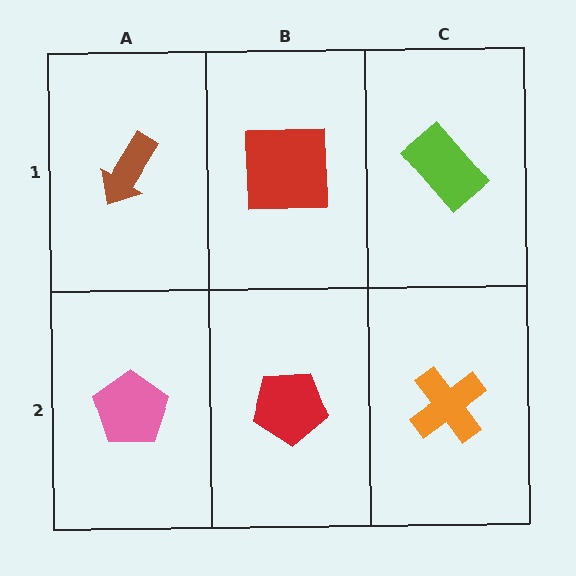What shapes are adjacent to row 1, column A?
A pink pentagon (row 2, column A), a red square (row 1, column B).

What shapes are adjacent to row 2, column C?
A lime rectangle (row 1, column C), a red pentagon (row 2, column B).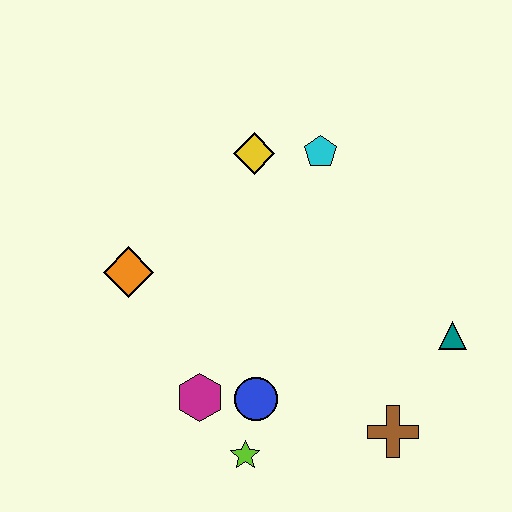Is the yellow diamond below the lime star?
No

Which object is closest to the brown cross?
The teal triangle is closest to the brown cross.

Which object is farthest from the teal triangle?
The orange diamond is farthest from the teal triangle.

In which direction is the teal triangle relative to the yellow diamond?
The teal triangle is to the right of the yellow diamond.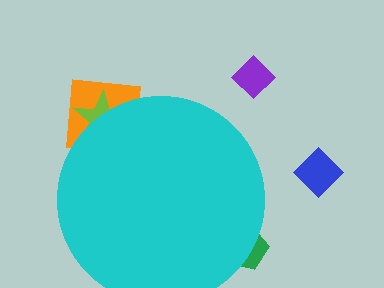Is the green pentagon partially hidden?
Yes, the green pentagon is partially hidden behind the cyan circle.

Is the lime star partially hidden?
Yes, the lime star is partially hidden behind the cyan circle.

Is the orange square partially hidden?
Yes, the orange square is partially hidden behind the cyan circle.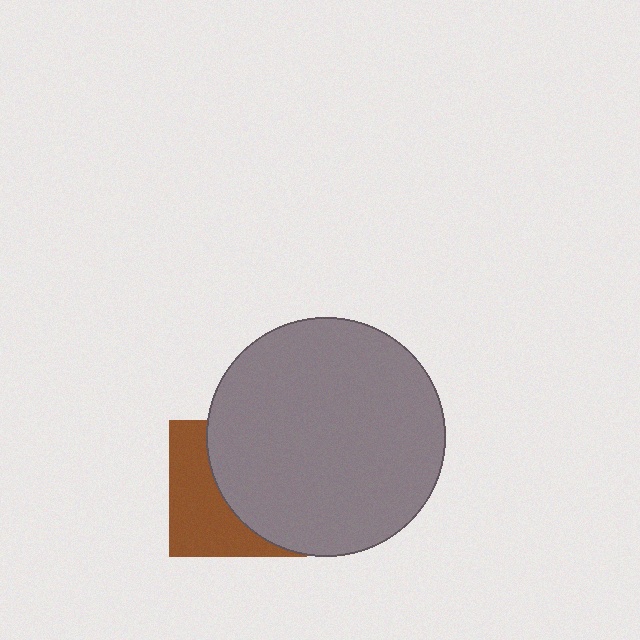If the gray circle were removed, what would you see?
You would see the complete brown square.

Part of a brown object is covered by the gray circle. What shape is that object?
It is a square.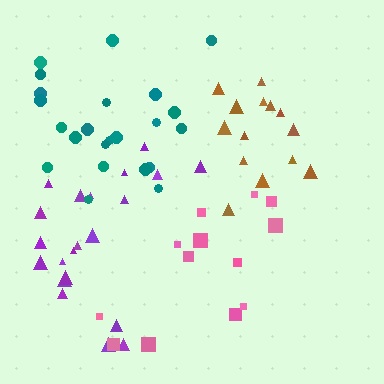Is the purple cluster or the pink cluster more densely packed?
Purple.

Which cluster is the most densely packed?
Teal.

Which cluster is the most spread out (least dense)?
Pink.